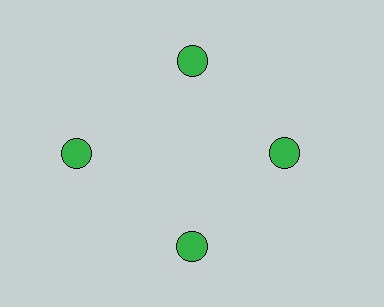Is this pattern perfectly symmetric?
No. The 4 green circles are arranged in a ring, but one element near the 9 o'clock position is pushed outward from the center, breaking the 4-fold rotational symmetry.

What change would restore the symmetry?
The symmetry would be restored by moving it inward, back onto the ring so that all 4 circles sit at equal angles and equal distance from the center.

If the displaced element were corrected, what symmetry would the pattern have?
It would have 4-fold rotational symmetry — the pattern would map onto itself every 90 degrees.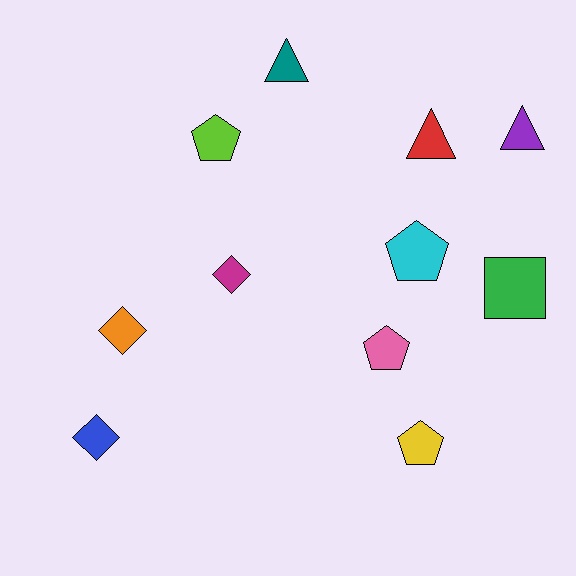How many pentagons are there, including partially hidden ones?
There are 4 pentagons.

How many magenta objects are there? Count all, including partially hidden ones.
There is 1 magenta object.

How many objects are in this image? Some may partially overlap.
There are 11 objects.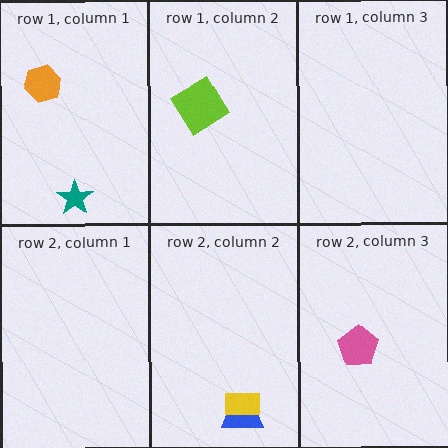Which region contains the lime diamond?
The row 1, column 2 region.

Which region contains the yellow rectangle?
The row 2, column 2 region.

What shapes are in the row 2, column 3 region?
The pink pentagon.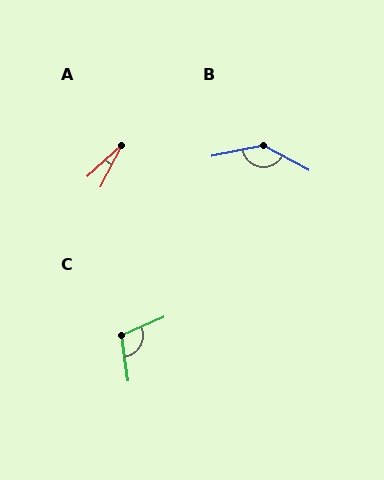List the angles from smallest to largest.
A (20°), C (106°), B (140°).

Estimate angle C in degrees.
Approximately 106 degrees.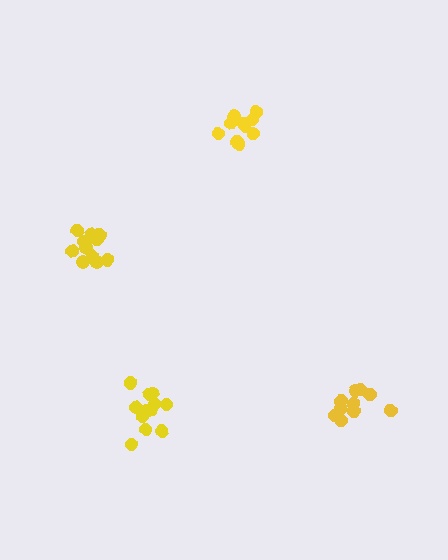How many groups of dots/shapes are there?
There are 4 groups.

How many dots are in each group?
Group 1: 12 dots, Group 2: 10 dots, Group 3: 10 dots, Group 4: 12 dots (44 total).